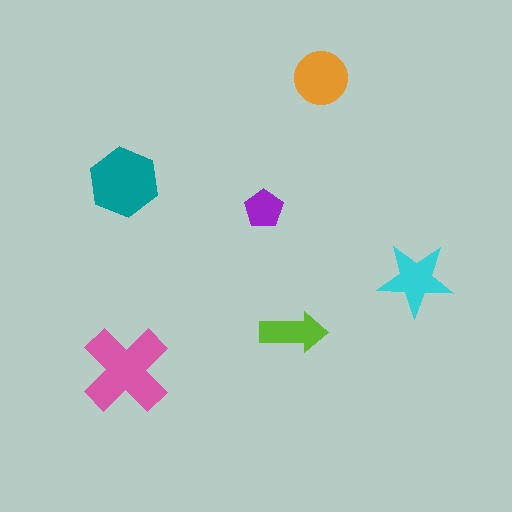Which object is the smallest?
The purple pentagon.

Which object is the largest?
The pink cross.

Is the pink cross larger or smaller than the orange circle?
Larger.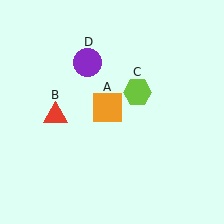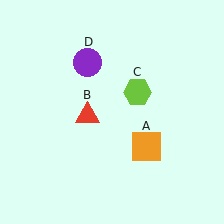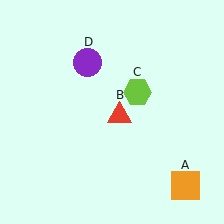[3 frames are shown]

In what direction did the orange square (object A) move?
The orange square (object A) moved down and to the right.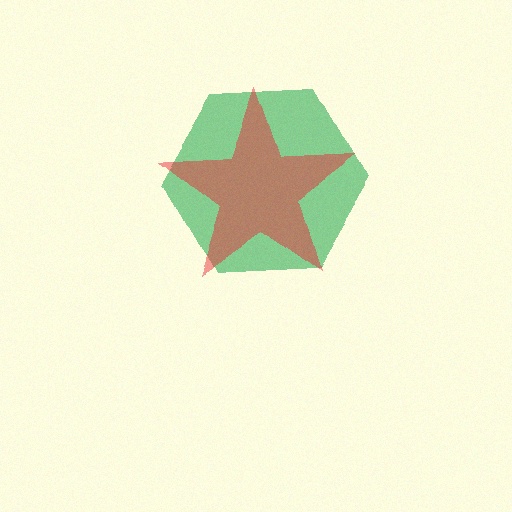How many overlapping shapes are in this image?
There are 2 overlapping shapes in the image.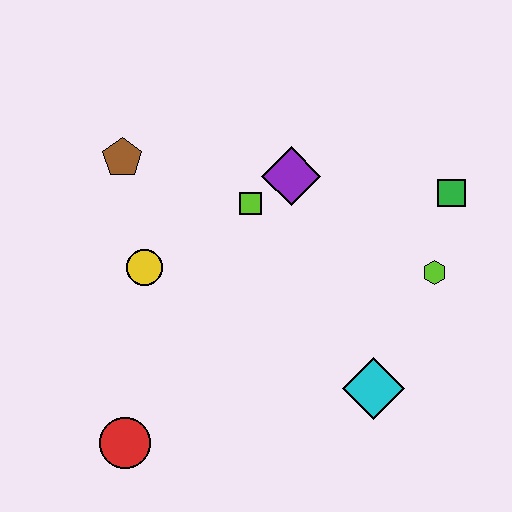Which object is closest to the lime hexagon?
The green square is closest to the lime hexagon.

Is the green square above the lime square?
Yes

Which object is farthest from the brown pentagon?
The cyan diamond is farthest from the brown pentagon.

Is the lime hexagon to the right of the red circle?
Yes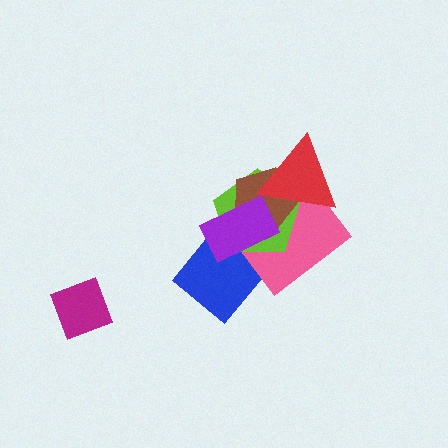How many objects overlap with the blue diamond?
3 objects overlap with the blue diamond.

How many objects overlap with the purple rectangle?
4 objects overlap with the purple rectangle.